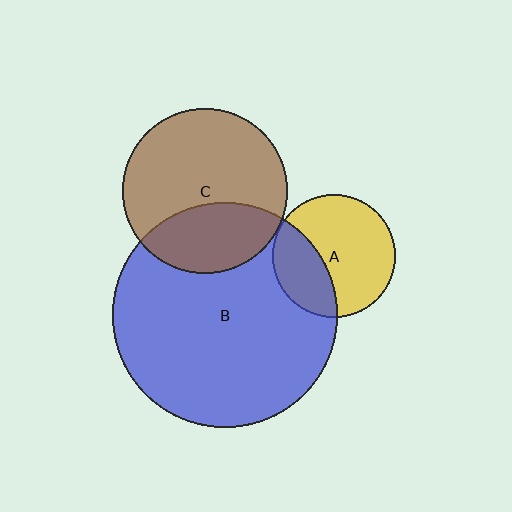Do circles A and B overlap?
Yes.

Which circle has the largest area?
Circle B (blue).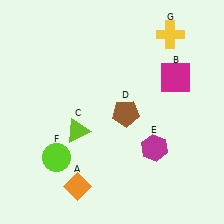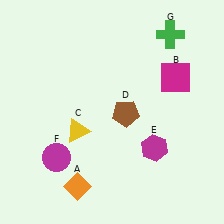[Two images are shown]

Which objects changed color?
C changed from lime to yellow. F changed from lime to magenta. G changed from yellow to green.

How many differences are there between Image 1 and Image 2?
There are 3 differences between the two images.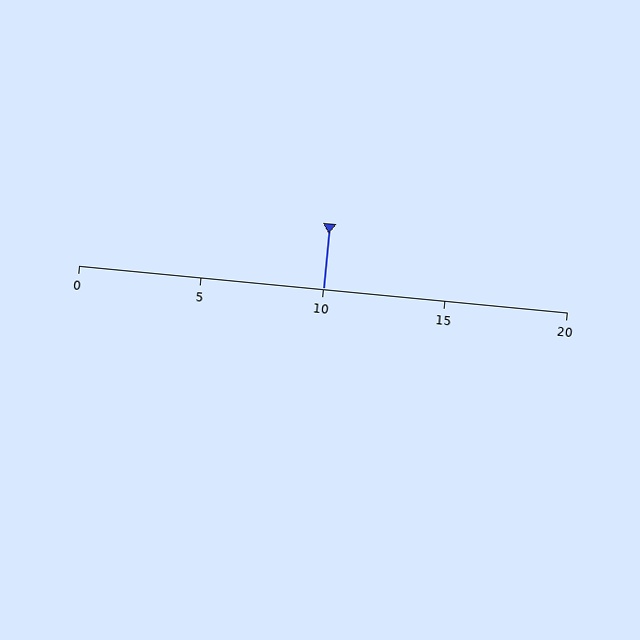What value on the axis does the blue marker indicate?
The marker indicates approximately 10.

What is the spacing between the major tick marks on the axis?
The major ticks are spaced 5 apart.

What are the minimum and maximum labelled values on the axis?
The axis runs from 0 to 20.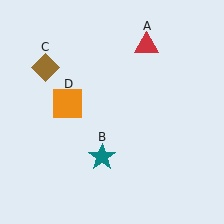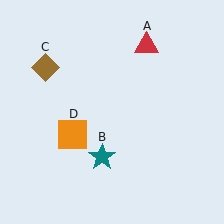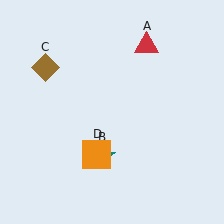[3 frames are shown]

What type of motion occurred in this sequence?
The orange square (object D) rotated counterclockwise around the center of the scene.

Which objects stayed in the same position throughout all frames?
Red triangle (object A) and teal star (object B) and brown diamond (object C) remained stationary.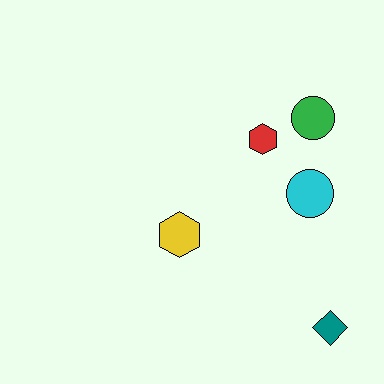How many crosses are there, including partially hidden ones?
There are no crosses.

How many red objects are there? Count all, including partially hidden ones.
There is 1 red object.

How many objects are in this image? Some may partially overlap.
There are 5 objects.